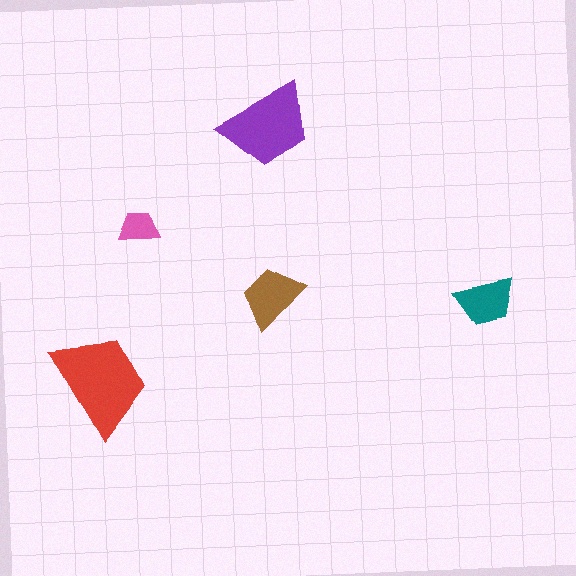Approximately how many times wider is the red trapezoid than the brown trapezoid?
About 1.5 times wider.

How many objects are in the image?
There are 5 objects in the image.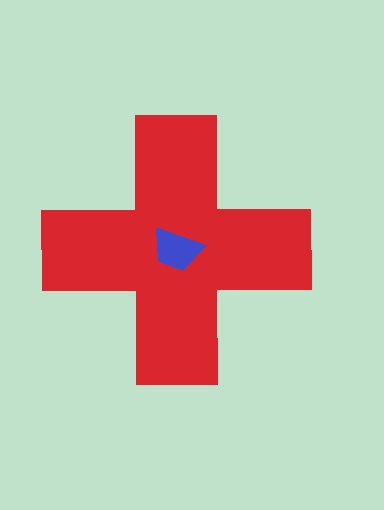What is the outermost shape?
The red cross.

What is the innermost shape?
The blue trapezoid.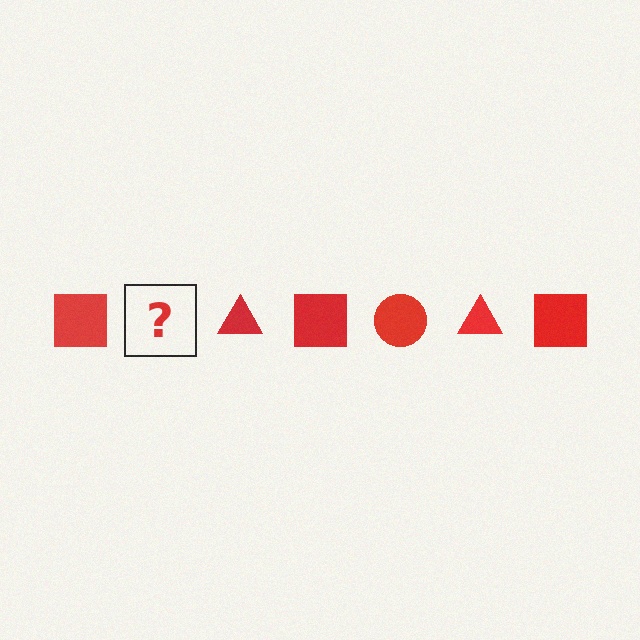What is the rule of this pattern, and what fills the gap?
The rule is that the pattern cycles through square, circle, triangle shapes in red. The gap should be filled with a red circle.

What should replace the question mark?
The question mark should be replaced with a red circle.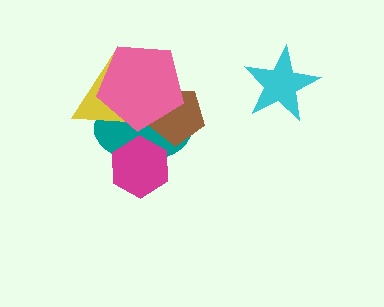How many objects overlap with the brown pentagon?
3 objects overlap with the brown pentagon.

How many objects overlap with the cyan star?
0 objects overlap with the cyan star.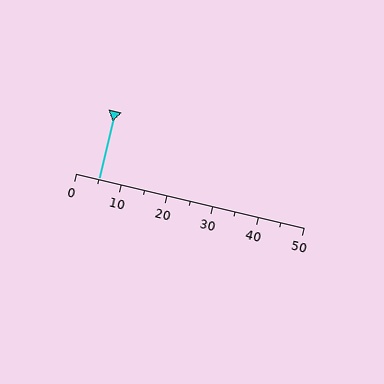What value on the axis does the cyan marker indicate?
The marker indicates approximately 5.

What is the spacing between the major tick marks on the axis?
The major ticks are spaced 10 apart.